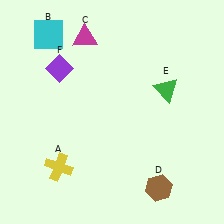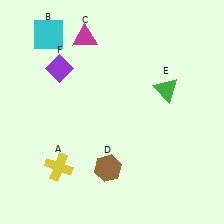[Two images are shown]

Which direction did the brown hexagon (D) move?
The brown hexagon (D) moved left.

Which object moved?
The brown hexagon (D) moved left.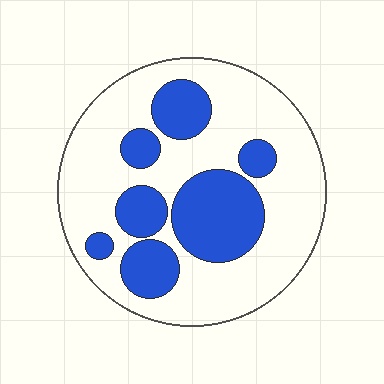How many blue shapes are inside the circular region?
7.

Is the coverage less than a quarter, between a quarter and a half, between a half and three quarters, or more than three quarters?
Between a quarter and a half.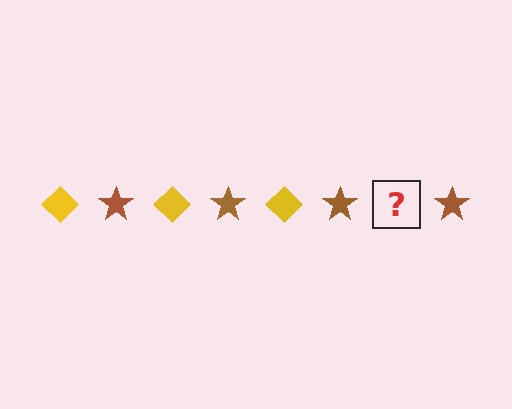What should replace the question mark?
The question mark should be replaced with a yellow diamond.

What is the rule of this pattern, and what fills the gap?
The rule is that the pattern alternates between yellow diamond and brown star. The gap should be filled with a yellow diamond.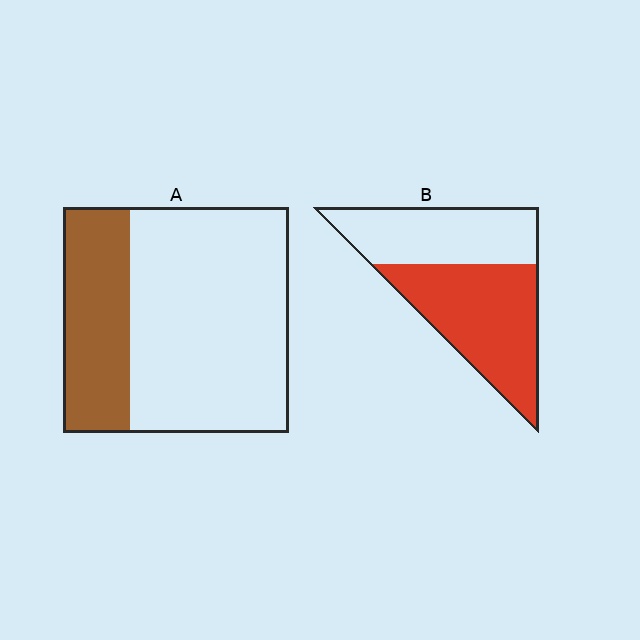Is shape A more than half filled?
No.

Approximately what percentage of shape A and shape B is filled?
A is approximately 30% and B is approximately 55%.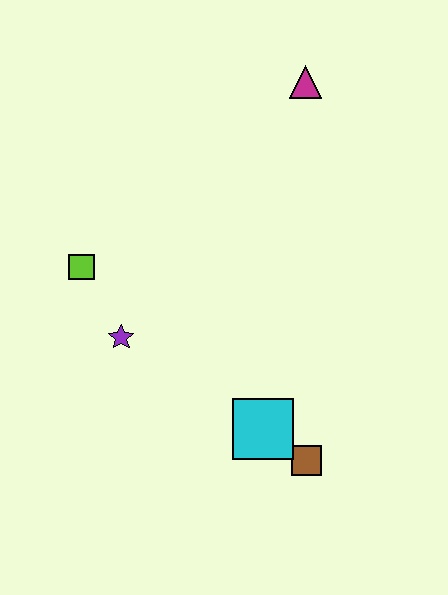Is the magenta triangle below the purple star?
No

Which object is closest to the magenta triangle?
The lime square is closest to the magenta triangle.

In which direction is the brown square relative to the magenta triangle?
The brown square is below the magenta triangle.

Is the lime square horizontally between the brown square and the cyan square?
No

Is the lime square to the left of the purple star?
Yes